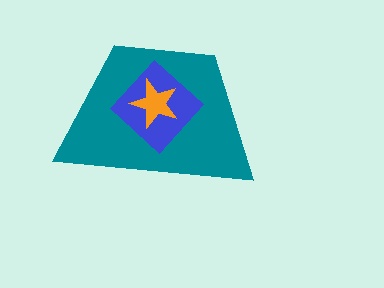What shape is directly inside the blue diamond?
The orange star.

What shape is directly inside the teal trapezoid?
The blue diamond.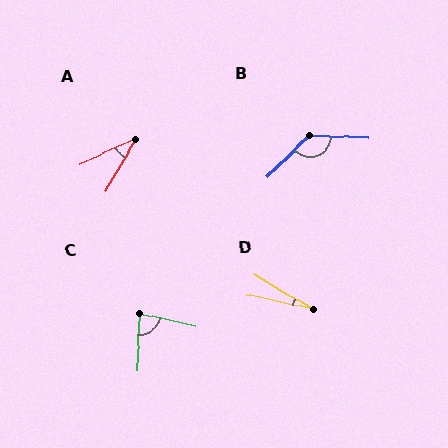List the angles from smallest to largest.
D (19°), A (36°), C (80°), B (134°).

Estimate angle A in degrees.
Approximately 36 degrees.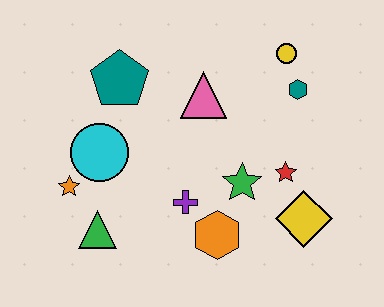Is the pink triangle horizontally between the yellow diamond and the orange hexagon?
No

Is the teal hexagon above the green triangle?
Yes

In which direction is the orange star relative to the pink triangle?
The orange star is to the left of the pink triangle.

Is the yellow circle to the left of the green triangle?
No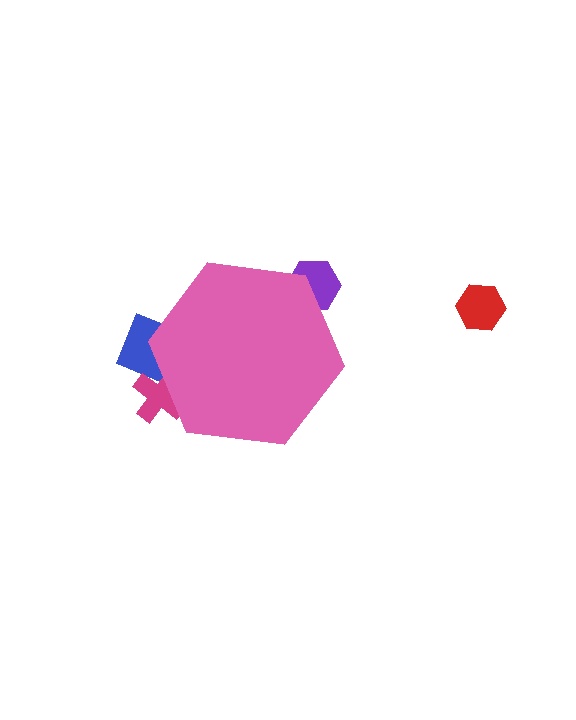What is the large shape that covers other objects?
A pink hexagon.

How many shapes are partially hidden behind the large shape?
3 shapes are partially hidden.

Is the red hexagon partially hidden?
No, the red hexagon is fully visible.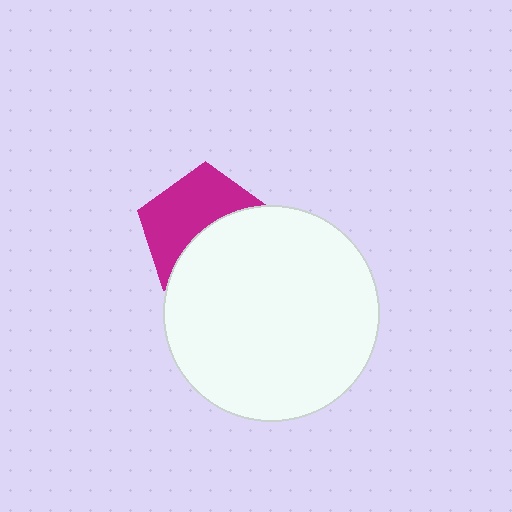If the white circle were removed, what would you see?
You would see the complete magenta pentagon.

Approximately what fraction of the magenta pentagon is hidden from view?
Roughly 49% of the magenta pentagon is hidden behind the white circle.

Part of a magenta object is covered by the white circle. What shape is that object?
It is a pentagon.